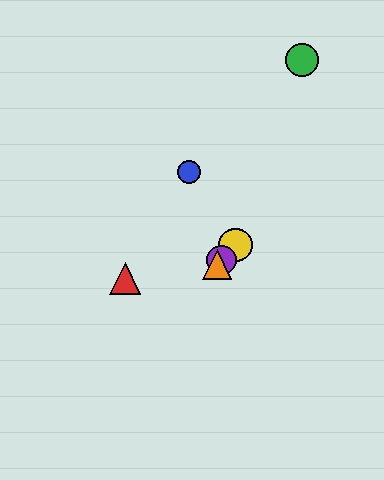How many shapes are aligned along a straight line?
3 shapes (the yellow circle, the purple circle, the orange triangle) are aligned along a straight line.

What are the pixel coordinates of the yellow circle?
The yellow circle is at (235, 245).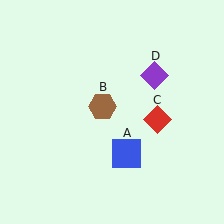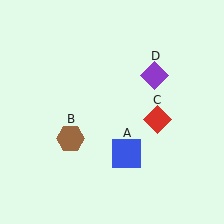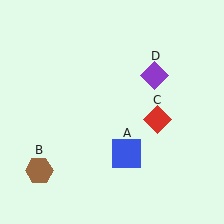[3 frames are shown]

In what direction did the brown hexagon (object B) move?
The brown hexagon (object B) moved down and to the left.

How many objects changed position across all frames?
1 object changed position: brown hexagon (object B).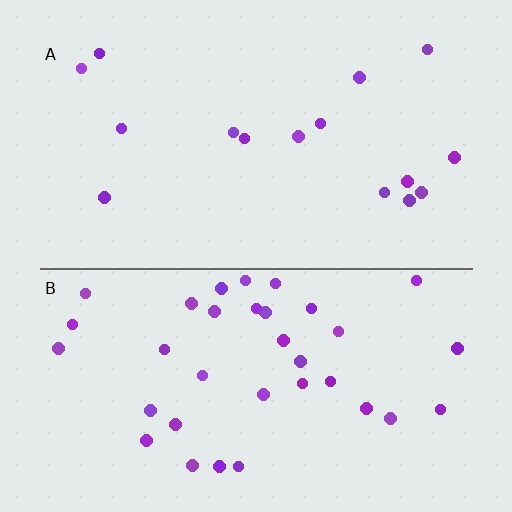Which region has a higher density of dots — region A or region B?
B (the bottom).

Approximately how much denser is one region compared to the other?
Approximately 2.3× — region B over region A.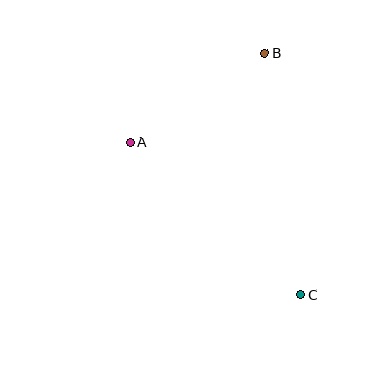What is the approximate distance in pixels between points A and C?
The distance between A and C is approximately 229 pixels.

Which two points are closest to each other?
Points A and B are closest to each other.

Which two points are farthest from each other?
Points B and C are farthest from each other.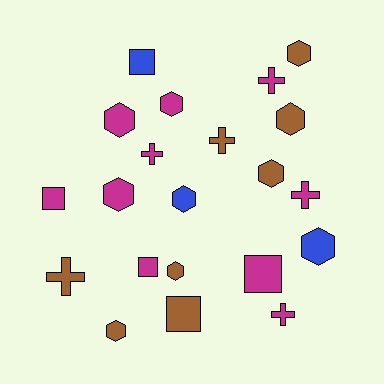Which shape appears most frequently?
Hexagon, with 10 objects.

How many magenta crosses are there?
There are 4 magenta crosses.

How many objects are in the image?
There are 21 objects.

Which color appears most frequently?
Magenta, with 10 objects.